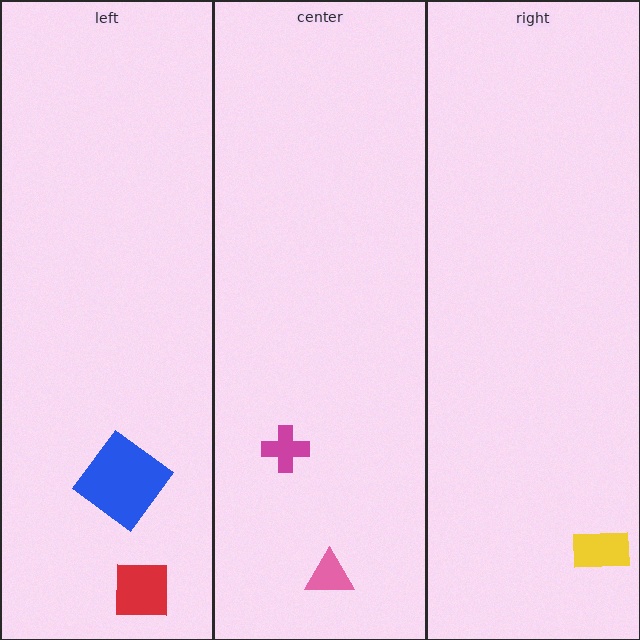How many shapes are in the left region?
2.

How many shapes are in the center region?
2.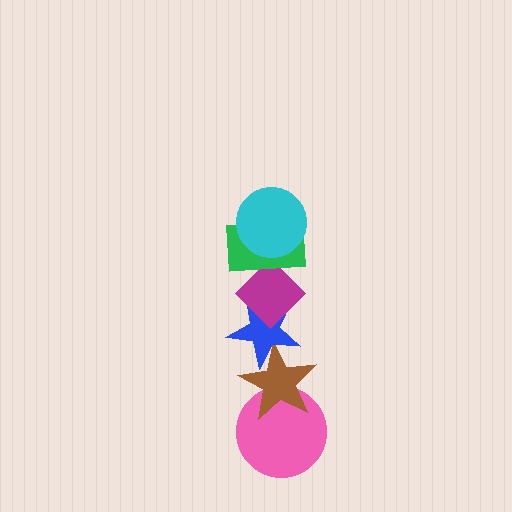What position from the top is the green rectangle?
The green rectangle is 2nd from the top.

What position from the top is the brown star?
The brown star is 5th from the top.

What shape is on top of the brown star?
The blue star is on top of the brown star.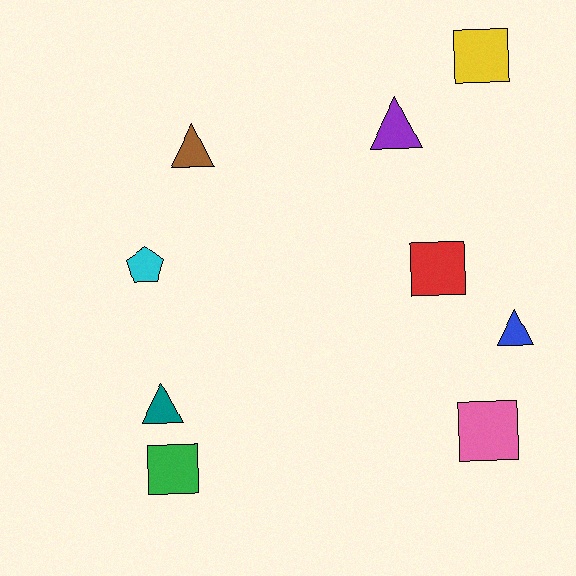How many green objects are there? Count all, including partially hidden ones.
There is 1 green object.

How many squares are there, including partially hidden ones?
There are 4 squares.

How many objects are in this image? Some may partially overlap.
There are 9 objects.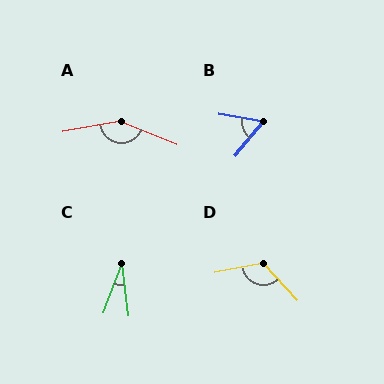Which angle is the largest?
A, at approximately 148 degrees.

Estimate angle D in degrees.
Approximately 121 degrees.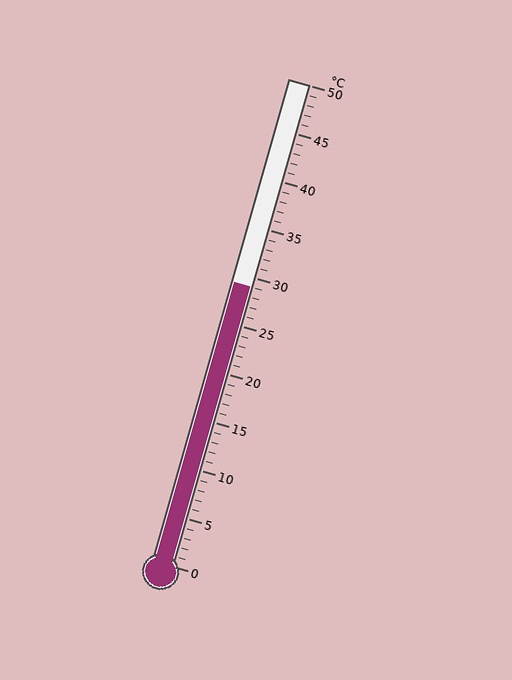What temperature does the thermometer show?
The thermometer shows approximately 29°C.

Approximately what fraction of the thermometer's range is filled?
The thermometer is filled to approximately 60% of its range.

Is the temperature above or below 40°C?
The temperature is below 40°C.